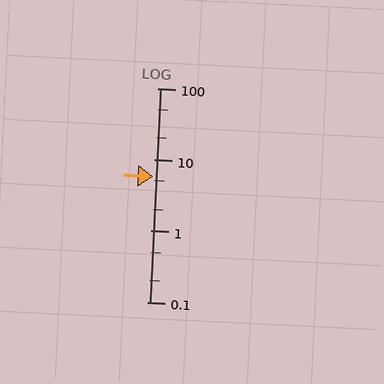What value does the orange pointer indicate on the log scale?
The pointer indicates approximately 5.8.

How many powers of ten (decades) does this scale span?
The scale spans 3 decades, from 0.1 to 100.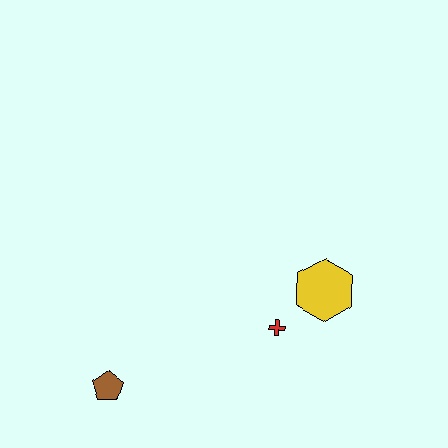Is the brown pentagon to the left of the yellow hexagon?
Yes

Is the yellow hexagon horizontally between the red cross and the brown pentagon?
No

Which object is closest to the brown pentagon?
The red cross is closest to the brown pentagon.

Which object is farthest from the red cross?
The brown pentagon is farthest from the red cross.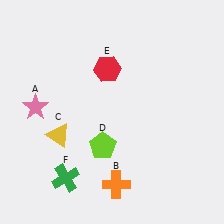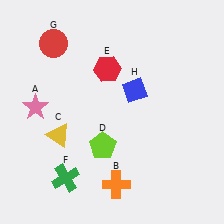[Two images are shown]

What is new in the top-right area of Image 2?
A blue diamond (H) was added in the top-right area of Image 2.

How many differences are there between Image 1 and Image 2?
There are 2 differences between the two images.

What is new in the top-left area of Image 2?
A red circle (G) was added in the top-left area of Image 2.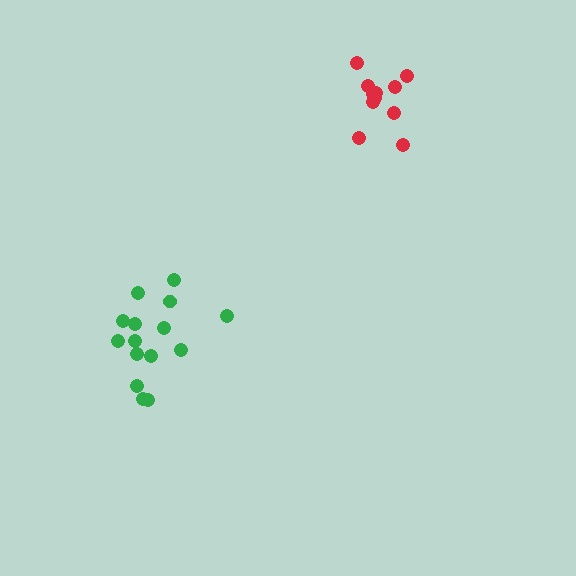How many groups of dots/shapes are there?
There are 2 groups.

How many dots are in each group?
Group 1: 11 dots, Group 2: 15 dots (26 total).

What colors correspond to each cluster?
The clusters are colored: red, green.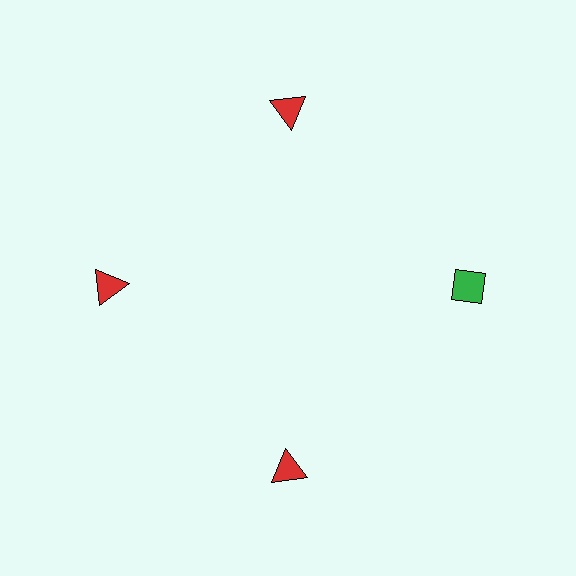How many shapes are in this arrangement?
There are 4 shapes arranged in a ring pattern.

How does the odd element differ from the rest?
It differs in both color (green instead of red) and shape (diamond instead of triangle).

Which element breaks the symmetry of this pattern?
The green diamond at roughly the 3 o'clock position breaks the symmetry. All other shapes are red triangles.